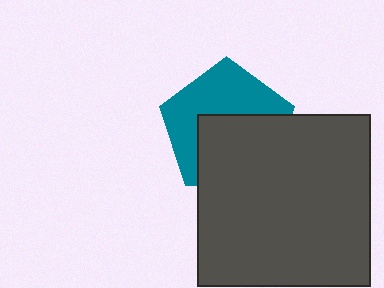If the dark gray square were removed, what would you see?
You would see the complete teal pentagon.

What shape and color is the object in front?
The object in front is a dark gray square.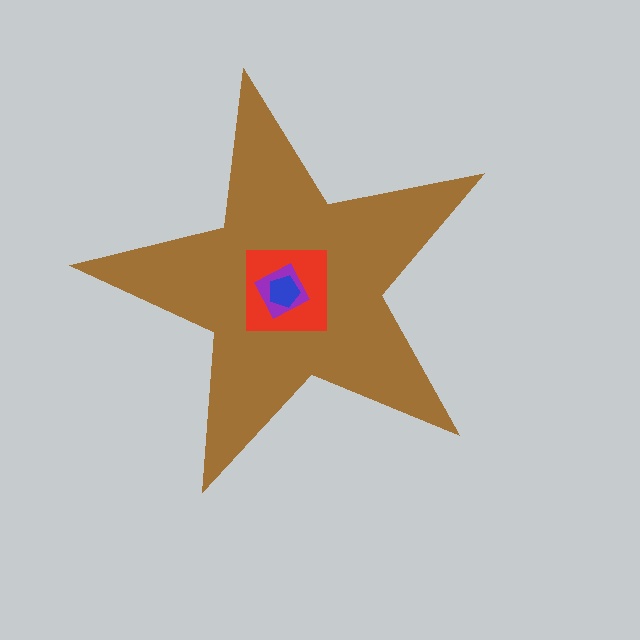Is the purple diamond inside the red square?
Yes.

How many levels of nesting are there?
4.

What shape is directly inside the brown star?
The red square.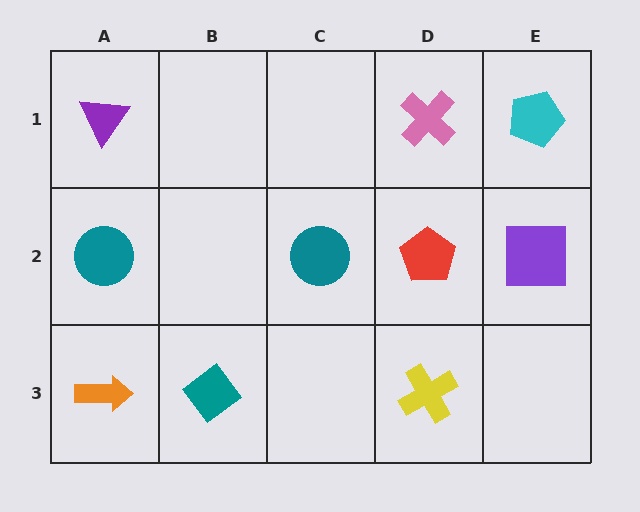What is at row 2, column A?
A teal circle.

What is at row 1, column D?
A pink cross.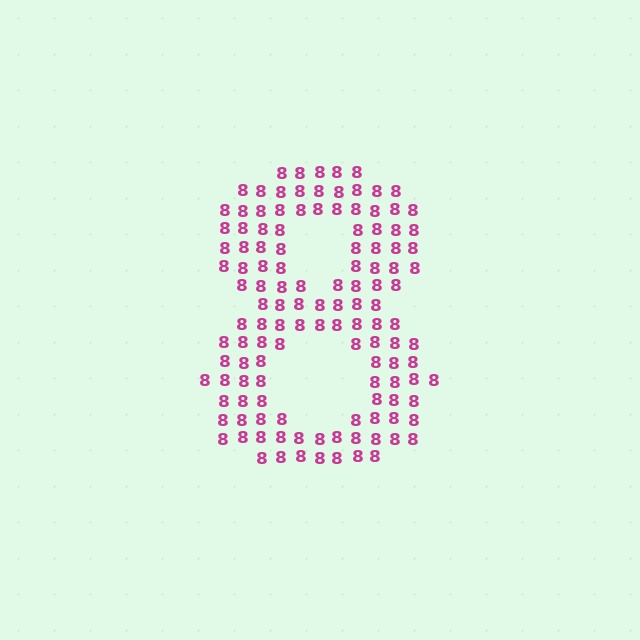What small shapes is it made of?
It is made of small digit 8's.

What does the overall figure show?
The overall figure shows the digit 8.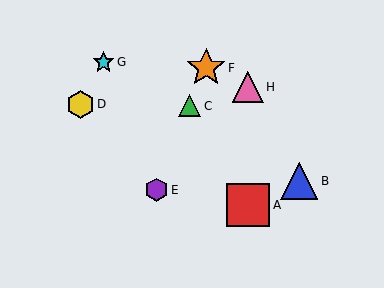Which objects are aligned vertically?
Objects A, H are aligned vertically.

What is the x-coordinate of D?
Object D is at x≈80.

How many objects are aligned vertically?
2 objects (A, H) are aligned vertically.